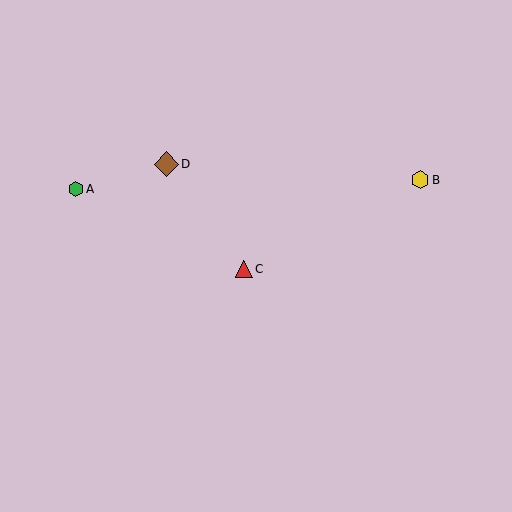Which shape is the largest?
The brown diamond (labeled D) is the largest.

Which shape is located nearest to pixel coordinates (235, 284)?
The red triangle (labeled C) at (244, 269) is nearest to that location.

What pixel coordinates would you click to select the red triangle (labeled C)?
Click at (244, 269) to select the red triangle C.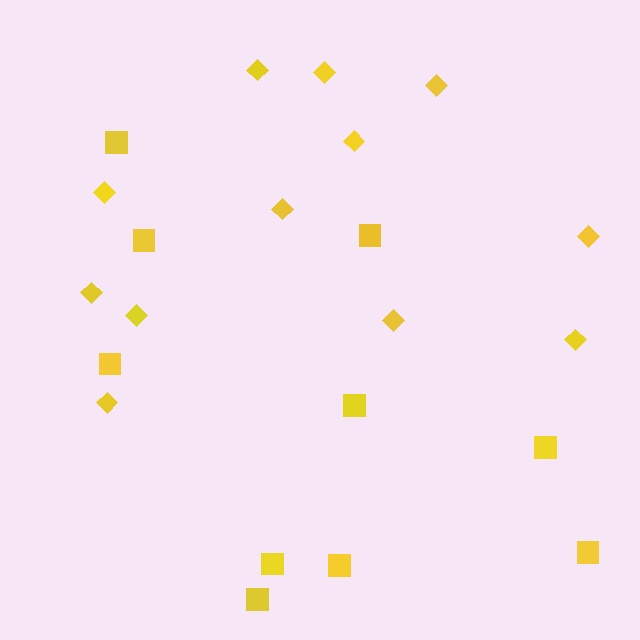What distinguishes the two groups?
There are 2 groups: one group of squares (10) and one group of diamonds (12).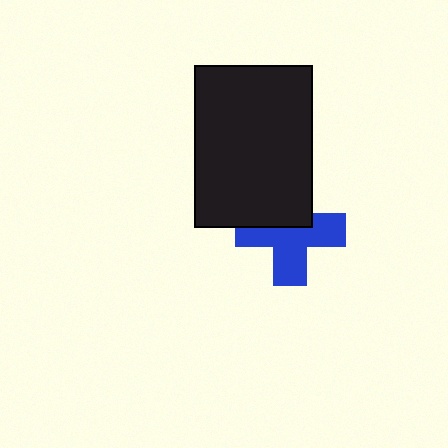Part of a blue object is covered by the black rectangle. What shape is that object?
It is a cross.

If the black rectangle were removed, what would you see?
You would see the complete blue cross.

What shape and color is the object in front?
The object in front is a black rectangle.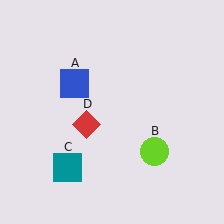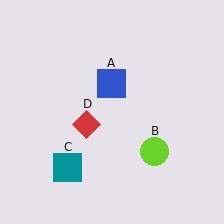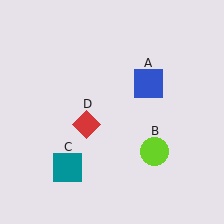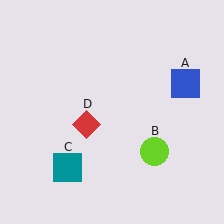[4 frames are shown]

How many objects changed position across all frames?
1 object changed position: blue square (object A).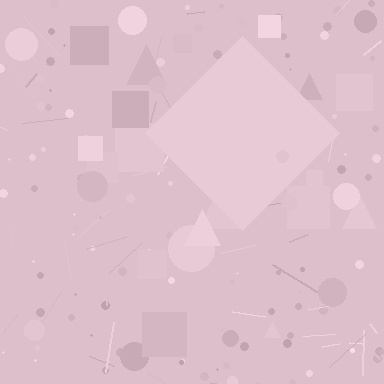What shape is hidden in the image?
A diamond is hidden in the image.